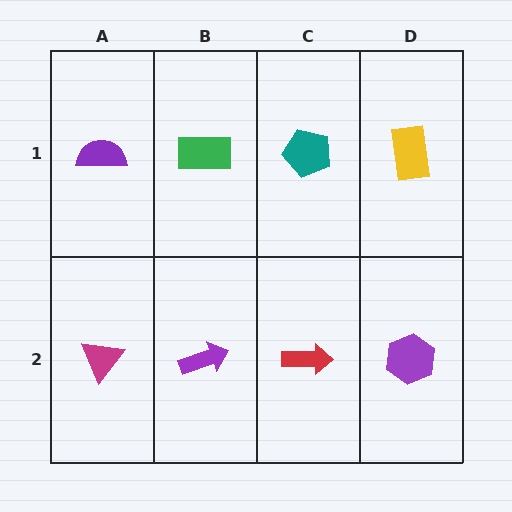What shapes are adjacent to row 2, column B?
A green rectangle (row 1, column B), a magenta triangle (row 2, column A), a red arrow (row 2, column C).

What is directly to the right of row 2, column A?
A purple arrow.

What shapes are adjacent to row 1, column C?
A red arrow (row 2, column C), a green rectangle (row 1, column B), a yellow rectangle (row 1, column D).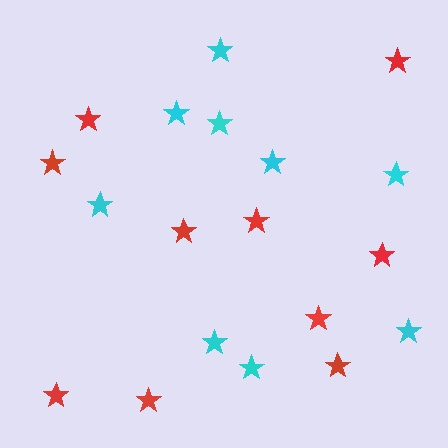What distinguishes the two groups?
There are 2 groups: one group of cyan stars (9) and one group of red stars (10).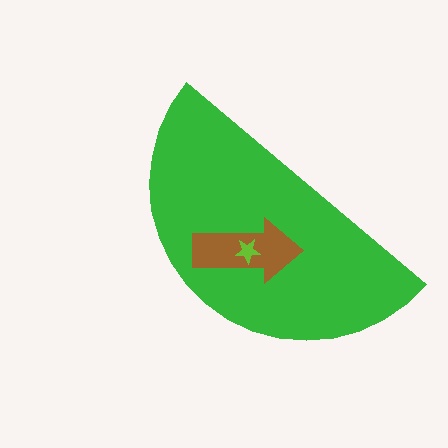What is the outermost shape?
The green semicircle.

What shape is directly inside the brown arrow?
The lime star.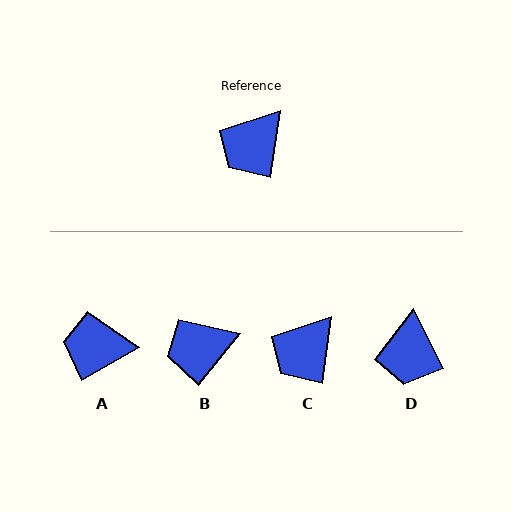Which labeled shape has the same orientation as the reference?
C.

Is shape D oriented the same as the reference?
No, it is off by about 35 degrees.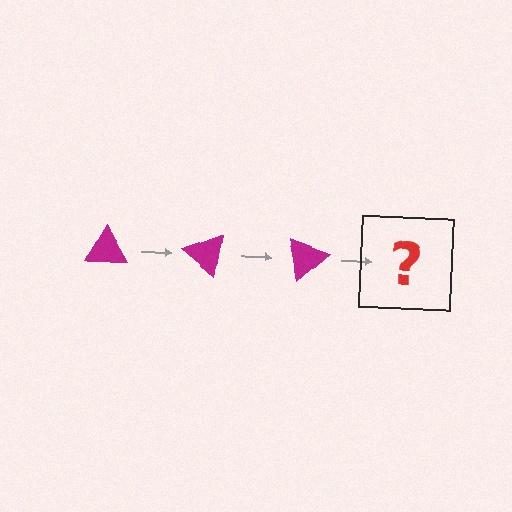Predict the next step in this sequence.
The next step is a magenta triangle rotated 120 degrees.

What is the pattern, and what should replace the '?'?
The pattern is that the triangle rotates 40 degrees each step. The '?' should be a magenta triangle rotated 120 degrees.